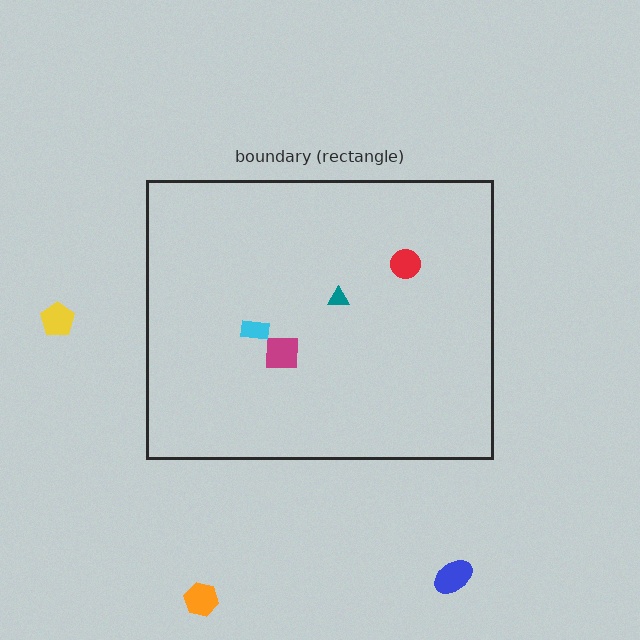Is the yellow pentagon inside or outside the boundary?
Outside.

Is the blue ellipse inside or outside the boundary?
Outside.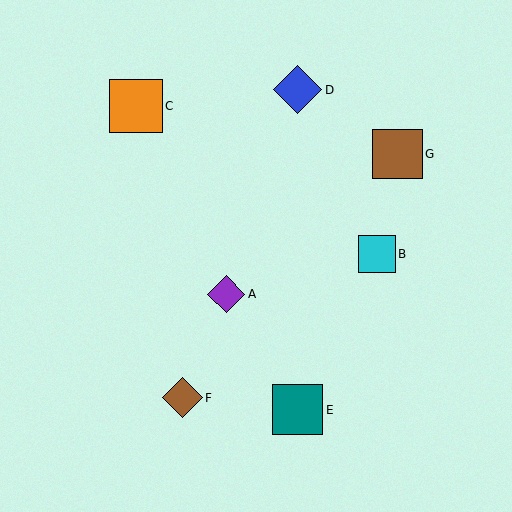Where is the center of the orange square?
The center of the orange square is at (136, 106).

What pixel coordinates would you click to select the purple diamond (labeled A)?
Click at (226, 294) to select the purple diamond A.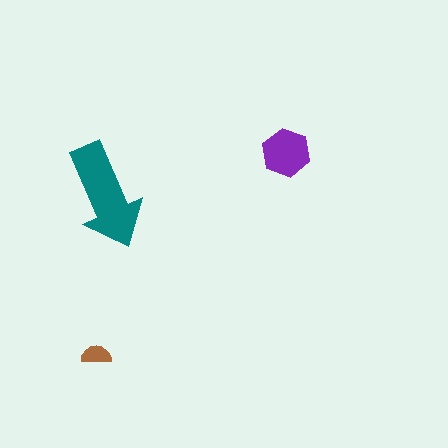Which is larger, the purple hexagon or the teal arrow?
The teal arrow.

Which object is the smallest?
The brown semicircle.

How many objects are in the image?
There are 3 objects in the image.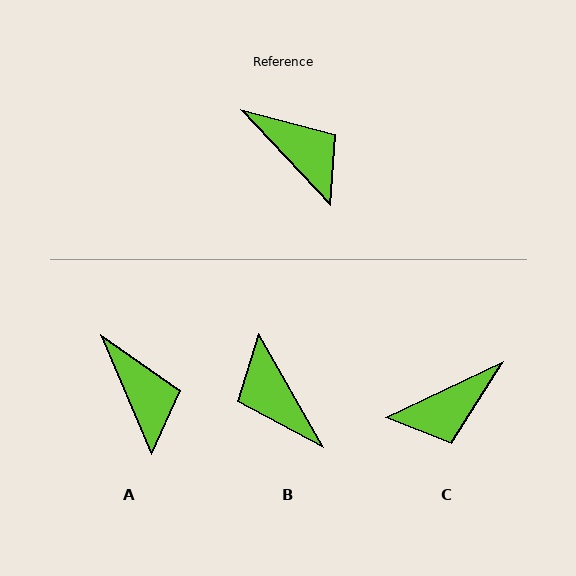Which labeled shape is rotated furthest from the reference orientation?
B, about 167 degrees away.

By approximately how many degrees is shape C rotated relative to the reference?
Approximately 107 degrees clockwise.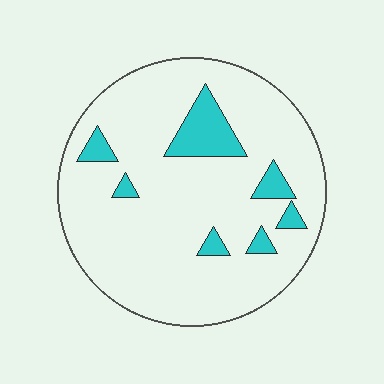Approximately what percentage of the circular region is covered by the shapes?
Approximately 10%.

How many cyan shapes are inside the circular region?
7.